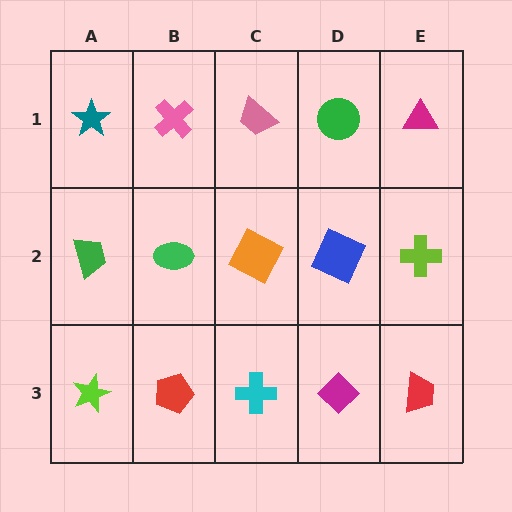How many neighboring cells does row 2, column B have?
4.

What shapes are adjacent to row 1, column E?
A lime cross (row 2, column E), a green circle (row 1, column D).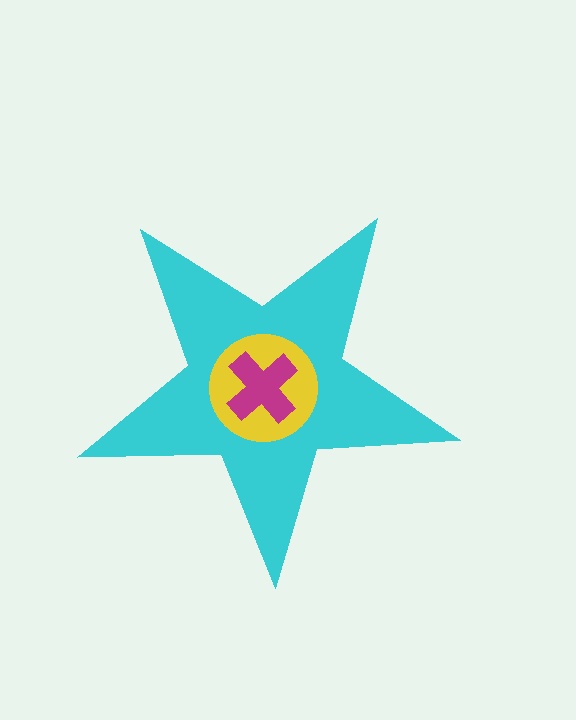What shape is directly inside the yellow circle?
The magenta cross.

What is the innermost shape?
The magenta cross.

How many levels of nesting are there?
3.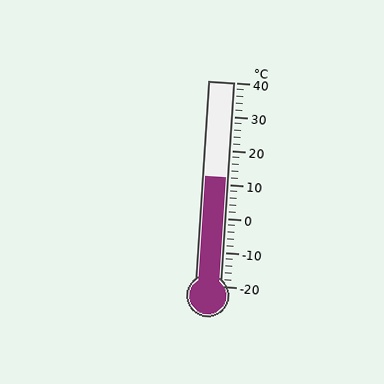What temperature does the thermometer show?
The thermometer shows approximately 12°C.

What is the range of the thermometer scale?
The thermometer scale ranges from -20°C to 40°C.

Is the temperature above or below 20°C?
The temperature is below 20°C.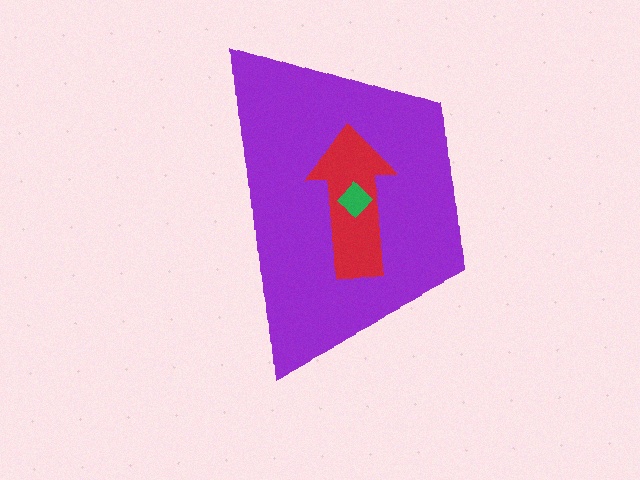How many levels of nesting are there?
3.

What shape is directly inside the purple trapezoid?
The red arrow.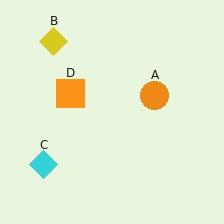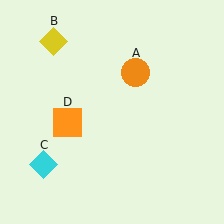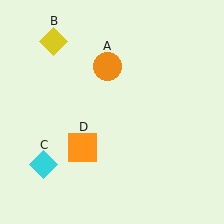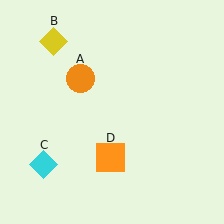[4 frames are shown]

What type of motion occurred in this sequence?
The orange circle (object A), orange square (object D) rotated counterclockwise around the center of the scene.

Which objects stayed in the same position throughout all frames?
Yellow diamond (object B) and cyan diamond (object C) remained stationary.